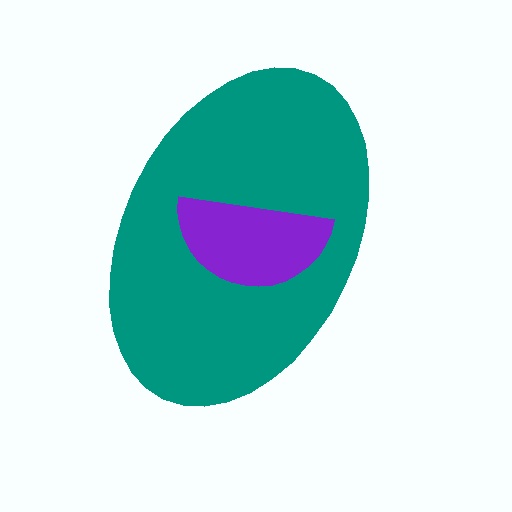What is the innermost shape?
The purple semicircle.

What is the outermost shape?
The teal ellipse.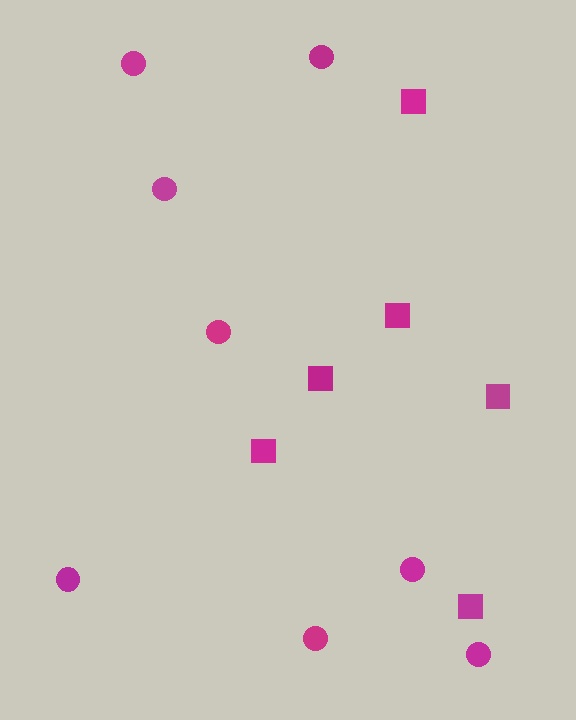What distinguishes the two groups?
There are 2 groups: one group of circles (8) and one group of squares (6).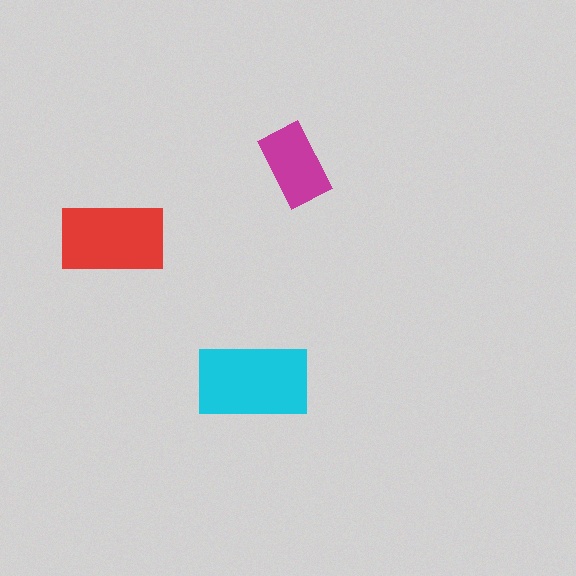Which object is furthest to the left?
The red rectangle is leftmost.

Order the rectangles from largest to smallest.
the cyan one, the red one, the magenta one.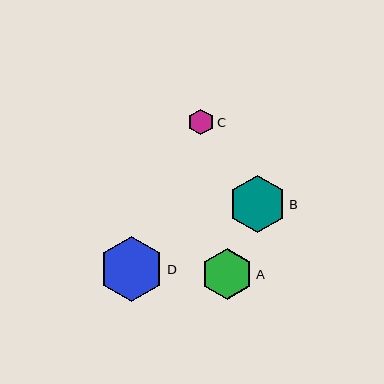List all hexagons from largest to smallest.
From largest to smallest: D, B, A, C.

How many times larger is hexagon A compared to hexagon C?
Hexagon A is approximately 2.0 times the size of hexagon C.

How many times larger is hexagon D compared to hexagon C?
Hexagon D is approximately 2.5 times the size of hexagon C.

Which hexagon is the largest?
Hexagon D is the largest with a size of approximately 65 pixels.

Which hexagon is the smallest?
Hexagon C is the smallest with a size of approximately 26 pixels.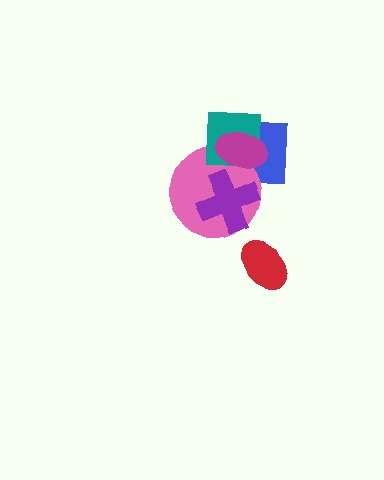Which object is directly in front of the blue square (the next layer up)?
The pink circle is directly in front of the blue square.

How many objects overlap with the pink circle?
4 objects overlap with the pink circle.